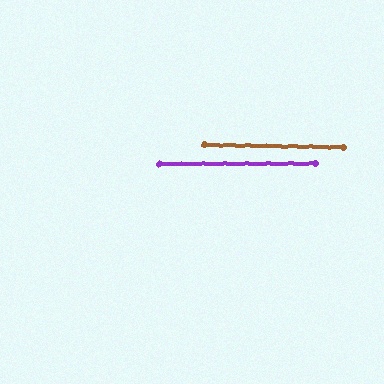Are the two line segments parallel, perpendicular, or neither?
Parallel — their directions differ by only 1.7°.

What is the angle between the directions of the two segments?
Approximately 2 degrees.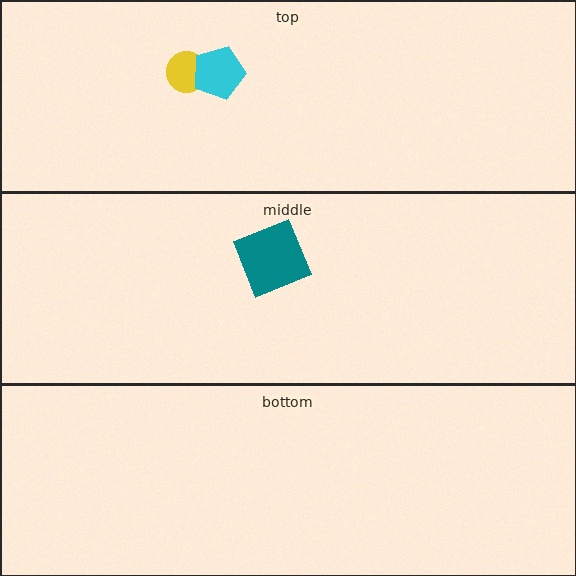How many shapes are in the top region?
2.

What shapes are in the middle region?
The teal square.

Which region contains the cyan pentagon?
The top region.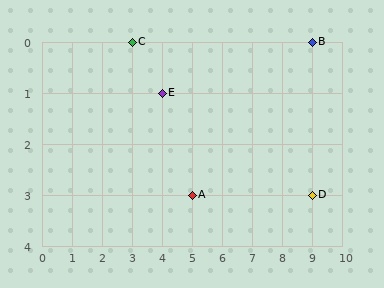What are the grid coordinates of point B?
Point B is at grid coordinates (9, 0).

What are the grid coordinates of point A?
Point A is at grid coordinates (5, 3).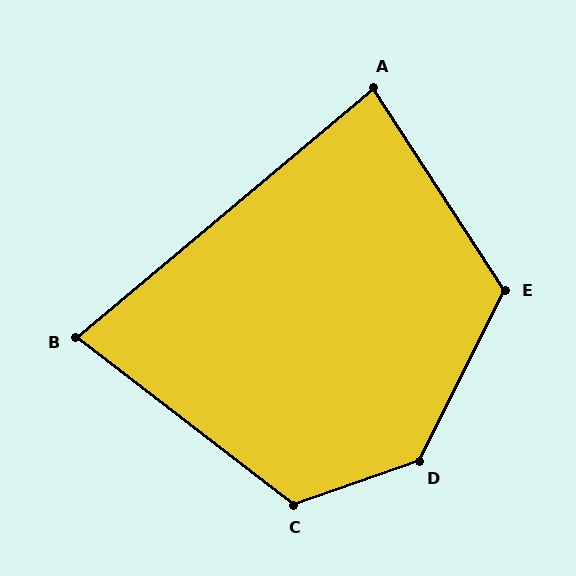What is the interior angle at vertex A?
Approximately 83 degrees (acute).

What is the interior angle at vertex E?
Approximately 120 degrees (obtuse).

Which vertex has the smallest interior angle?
B, at approximately 78 degrees.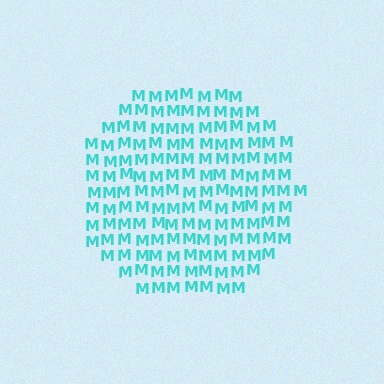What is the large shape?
The large shape is a circle.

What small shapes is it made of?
It is made of small letter M's.